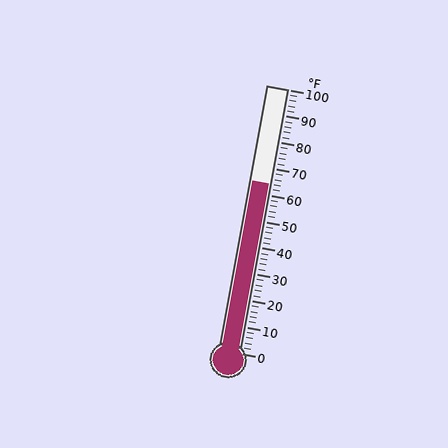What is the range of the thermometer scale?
The thermometer scale ranges from 0°F to 100°F.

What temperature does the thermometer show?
The thermometer shows approximately 64°F.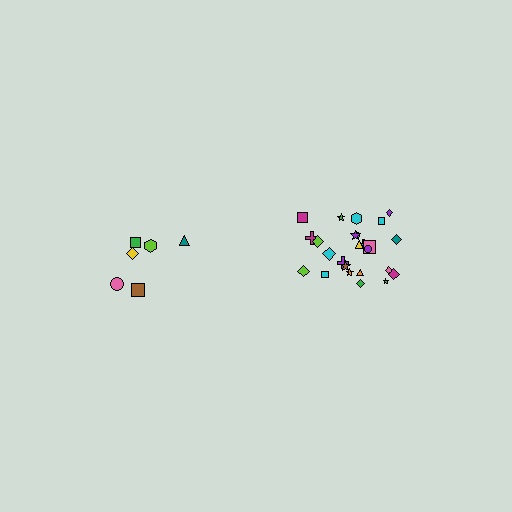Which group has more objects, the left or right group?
The right group.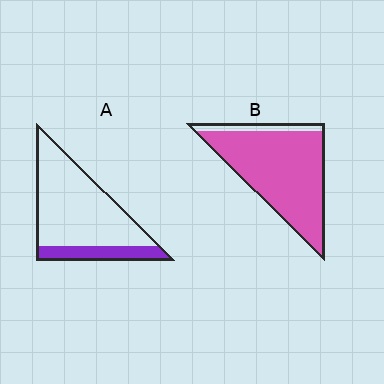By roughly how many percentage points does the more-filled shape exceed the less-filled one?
By roughly 70 percentage points (B over A).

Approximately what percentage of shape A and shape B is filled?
A is approximately 20% and B is approximately 90%.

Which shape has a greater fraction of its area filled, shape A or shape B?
Shape B.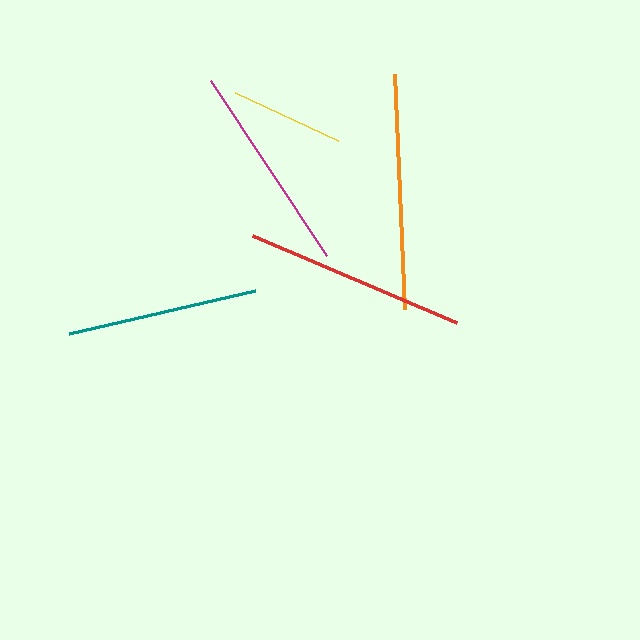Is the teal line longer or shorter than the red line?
The red line is longer than the teal line.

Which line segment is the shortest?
The yellow line is the shortest at approximately 114 pixels.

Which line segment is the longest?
The orange line is the longest at approximately 236 pixels.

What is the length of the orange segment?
The orange segment is approximately 236 pixels long.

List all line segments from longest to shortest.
From longest to shortest: orange, red, magenta, teal, yellow.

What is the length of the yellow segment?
The yellow segment is approximately 114 pixels long.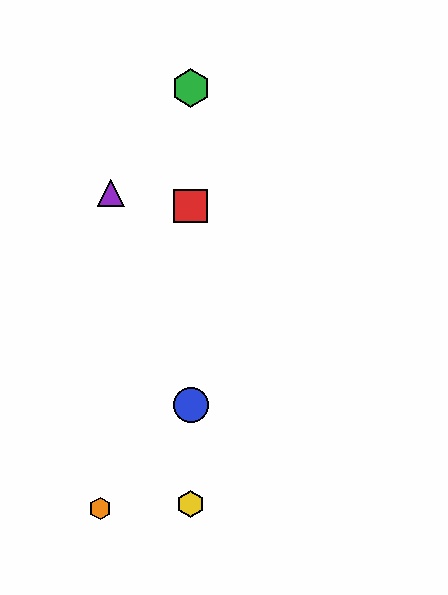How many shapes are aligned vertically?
4 shapes (the red square, the blue circle, the green hexagon, the yellow hexagon) are aligned vertically.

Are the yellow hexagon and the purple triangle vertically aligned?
No, the yellow hexagon is at x≈191 and the purple triangle is at x≈111.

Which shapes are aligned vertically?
The red square, the blue circle, the green hexagon, the yellow hexagon are aligned vertically.